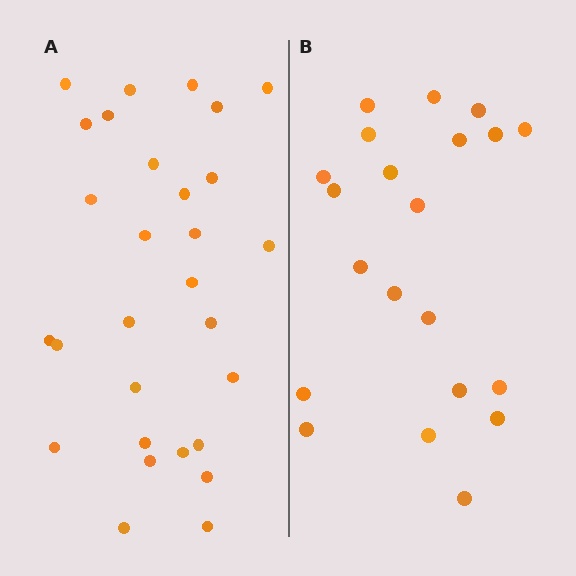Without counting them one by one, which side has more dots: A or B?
Region A (the left region) has more dots.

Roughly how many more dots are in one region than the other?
Region A has roughly 8 or so more dots than region B.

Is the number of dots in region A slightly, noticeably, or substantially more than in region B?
Region A has noticeably more, but not dramatically so. The ratio is roughly 1.4 to 1.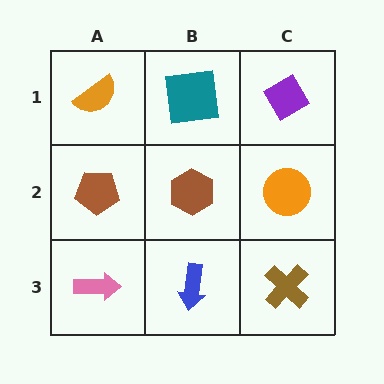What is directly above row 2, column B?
A teal square.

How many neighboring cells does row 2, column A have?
3.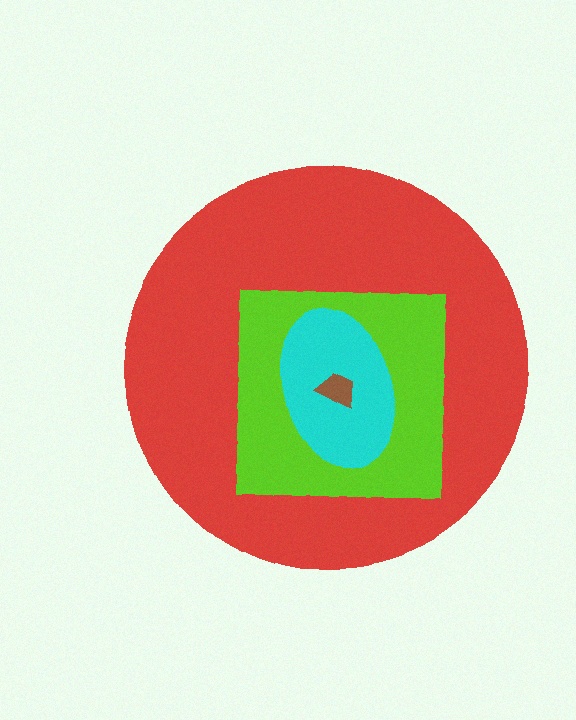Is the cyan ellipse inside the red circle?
Yes.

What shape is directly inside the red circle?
The lime square.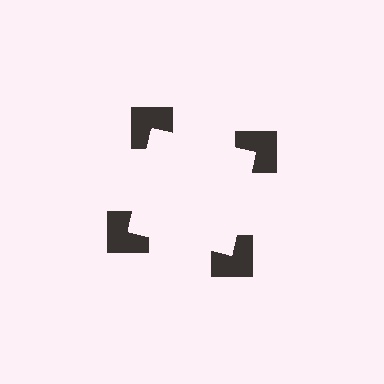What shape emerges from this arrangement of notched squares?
An illusory square — its edges are inferred from the aligned wedge cuts in the notched squares, not physically drawn.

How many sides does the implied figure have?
4 sides.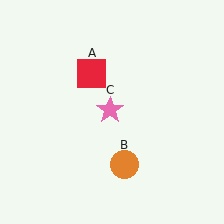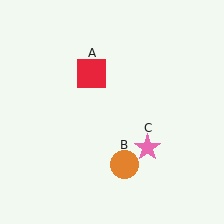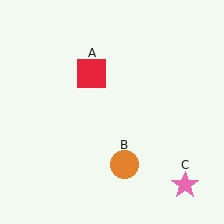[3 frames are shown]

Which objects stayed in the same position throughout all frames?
Red square (object A) and orange circle (object B) remained stationary.